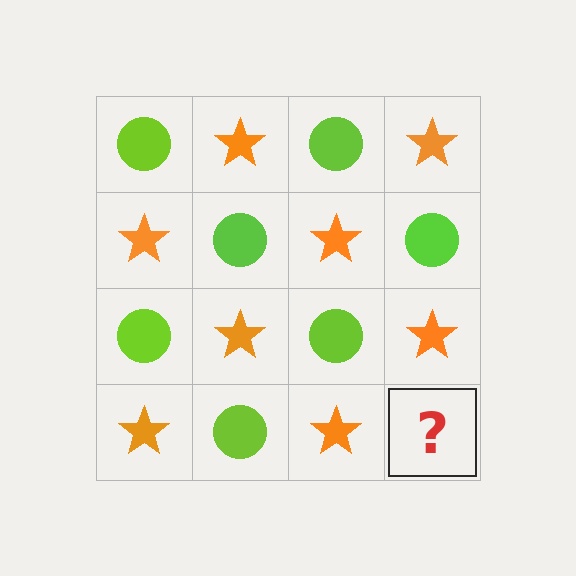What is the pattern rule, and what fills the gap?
The rule is that it alternates lime circle and orange star in a checkerboard pattern. The gap should be filled with a lime circle.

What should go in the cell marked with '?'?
The missing cell should contain a lime circle.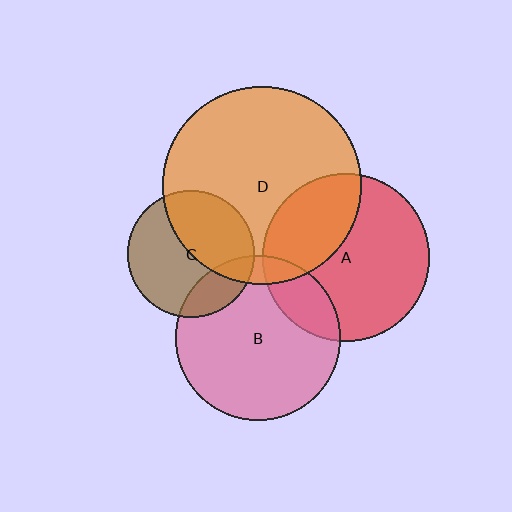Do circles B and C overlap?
Yes.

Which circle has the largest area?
Circle D (orange).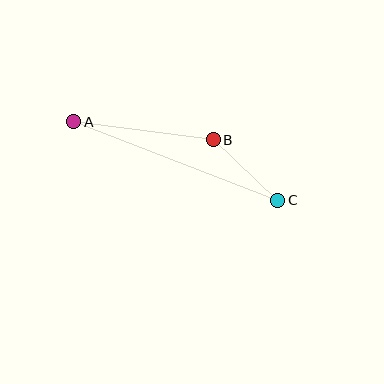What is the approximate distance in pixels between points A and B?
The distance between A and B is approximately 141 pixels.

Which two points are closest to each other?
Points B and C are closest to each other.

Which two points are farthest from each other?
Points A and C are farthest from each other.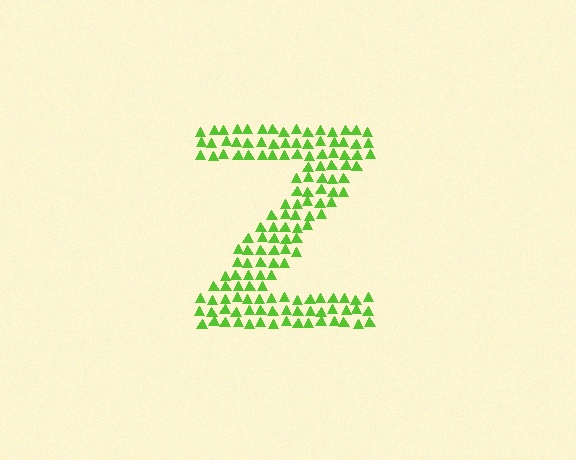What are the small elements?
The small elements are triangles.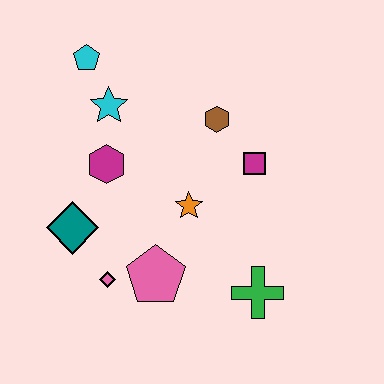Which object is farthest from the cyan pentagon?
The green cross is farthest from the cyan pentagon.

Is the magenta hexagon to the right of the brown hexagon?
No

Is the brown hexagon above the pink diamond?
Yes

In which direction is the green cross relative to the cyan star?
The green cross is below the cyan star.